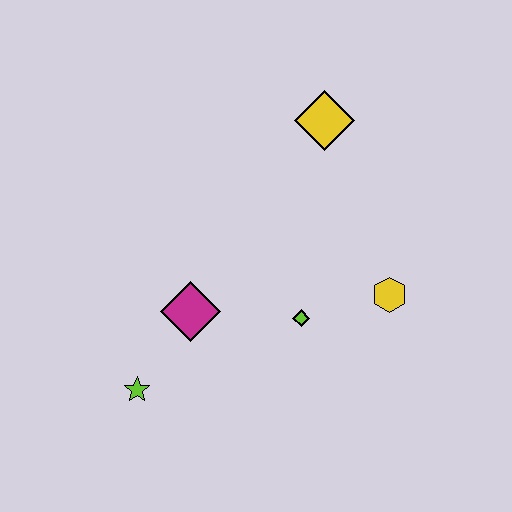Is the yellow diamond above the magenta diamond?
Yes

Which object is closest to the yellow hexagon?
The lime diamond is closest to the yellow hexagon.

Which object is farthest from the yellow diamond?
The lime star is farthest from the yellow diamond.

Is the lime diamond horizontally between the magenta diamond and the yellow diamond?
Yes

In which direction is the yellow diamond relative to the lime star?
The yellow diamond is above the lime star.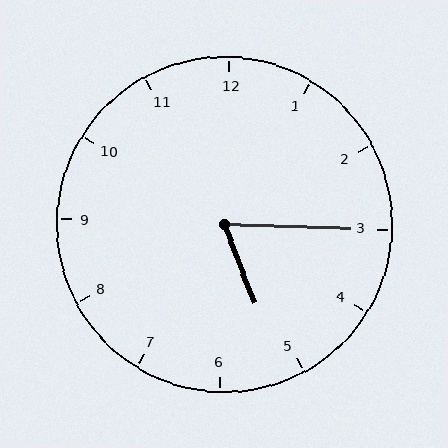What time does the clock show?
5:15.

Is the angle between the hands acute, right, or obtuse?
It is acute.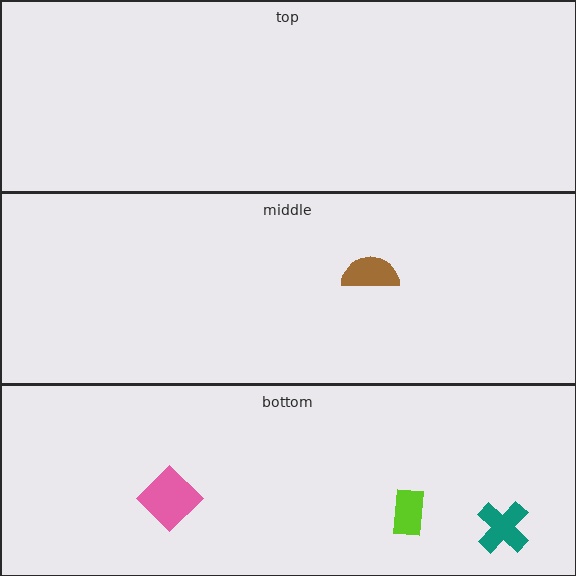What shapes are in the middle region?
The brown semicircle.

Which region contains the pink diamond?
The bottom region.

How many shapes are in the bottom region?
3.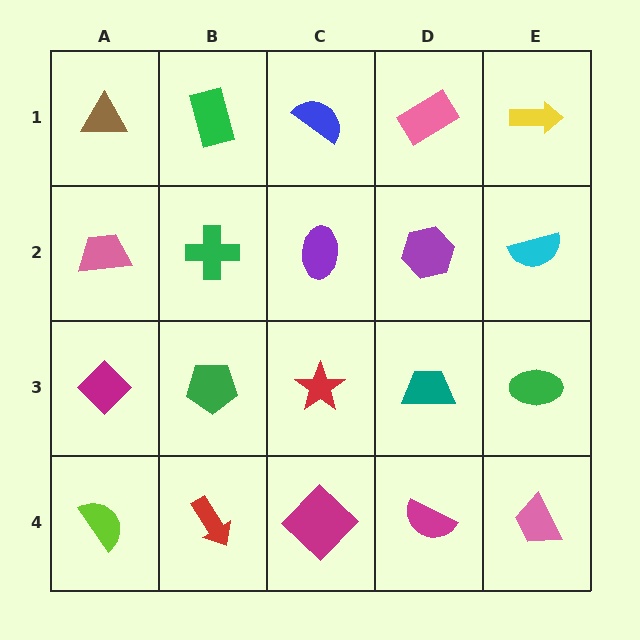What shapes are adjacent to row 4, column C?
A red star (row 3, column C), a red arrow (row 4, column B), a magenta semicircle (row 4, column D).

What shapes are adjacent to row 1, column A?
A pink trapezoid (row 2, column A), a green rectangle (row 1, column B).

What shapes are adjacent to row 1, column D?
A purple hexagon (row 2, column D), a blue semicircle (row 1, column C), a yellow arrow (row 1, column E).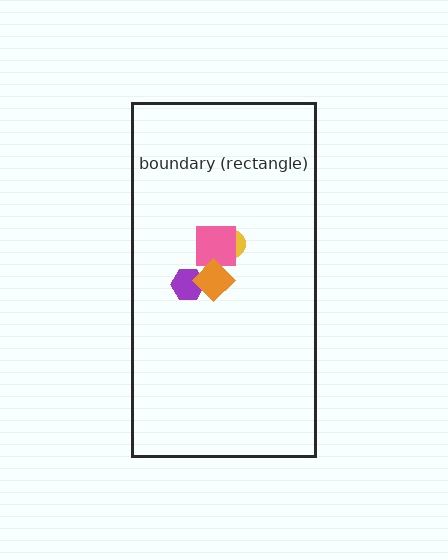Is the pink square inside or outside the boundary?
Inside.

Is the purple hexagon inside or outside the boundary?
Inside.